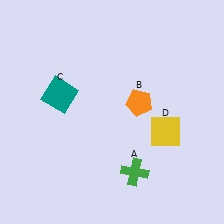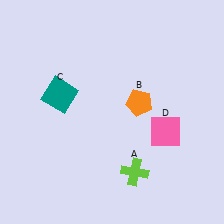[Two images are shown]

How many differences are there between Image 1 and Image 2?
There are 2 differences between the two images.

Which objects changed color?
A changed from green to lime. D changed from yellow to pink.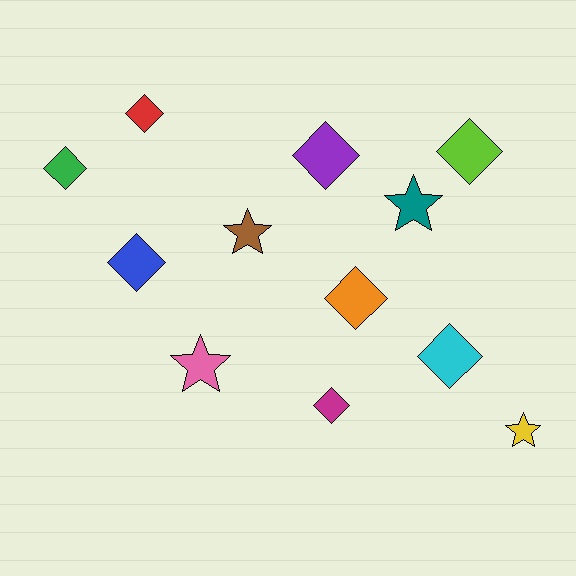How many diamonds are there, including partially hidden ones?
There are 8 diamonds.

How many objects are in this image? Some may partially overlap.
There are 12 objects.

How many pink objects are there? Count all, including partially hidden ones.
There is 1 pink object.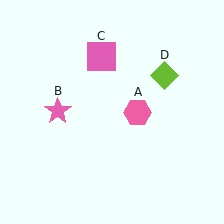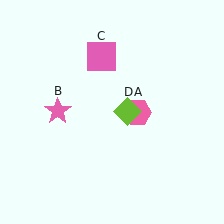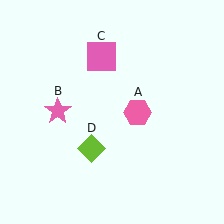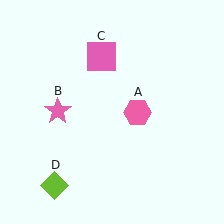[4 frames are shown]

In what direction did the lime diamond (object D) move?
The lime diamond (object D) moved down and to the left.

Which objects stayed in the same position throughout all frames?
Pink hexagon (object A) and pink star (object B) and pink square (object C) remained stationary.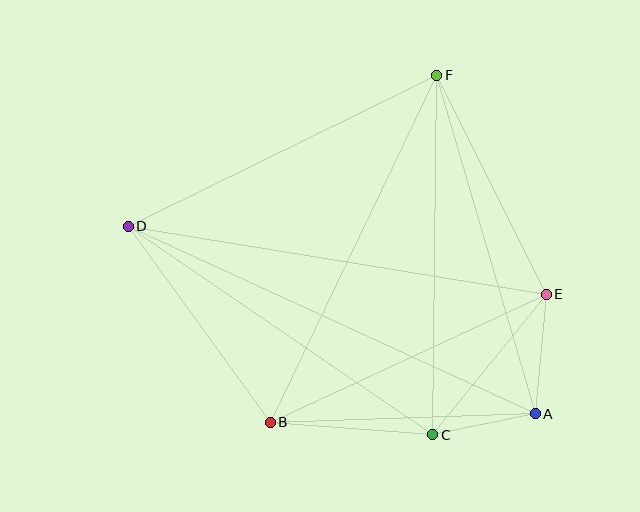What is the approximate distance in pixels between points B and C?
The distance between B and C is approximately 163 pixels.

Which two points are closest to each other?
Points A and C are closest to each other.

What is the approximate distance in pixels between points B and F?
The distance between B and F is approximately 385 pixels.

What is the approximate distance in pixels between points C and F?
The distance between C and F is approximately 359 pixels.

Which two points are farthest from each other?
Points A and D are farthest from each other.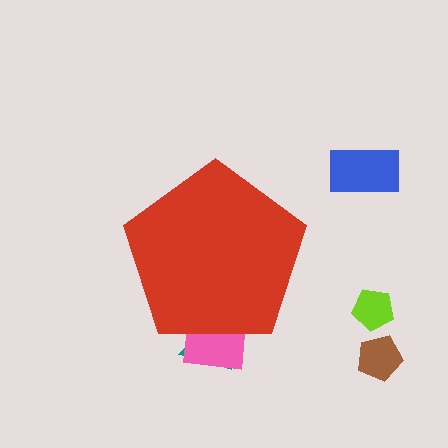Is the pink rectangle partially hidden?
Yes, the pink rectangle is partially hidden behind the red pentagon.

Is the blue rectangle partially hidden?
No, the blue rectangle is fully visible.